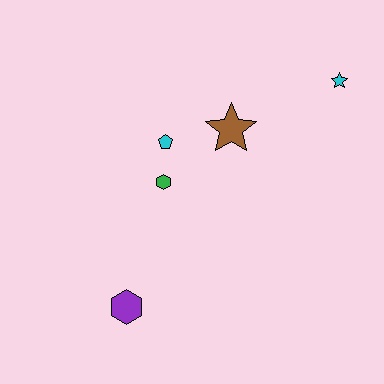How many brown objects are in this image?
There is 1 brown object.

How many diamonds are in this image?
There are no diamonds.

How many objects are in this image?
There are 5 objects.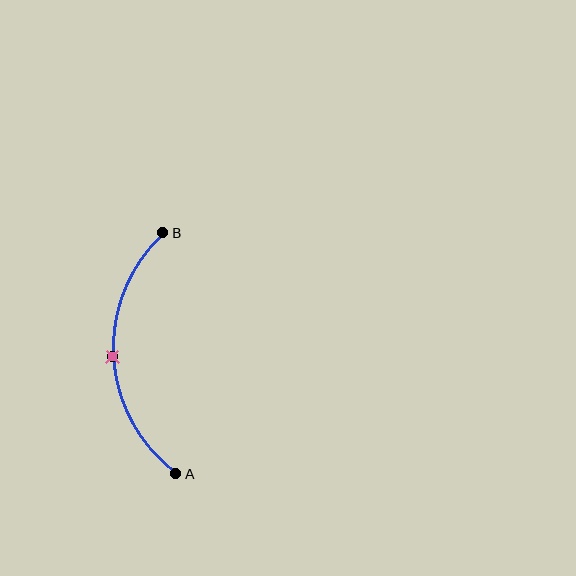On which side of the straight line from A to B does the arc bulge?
The arc bulges to the left of the straight line connecting A and B.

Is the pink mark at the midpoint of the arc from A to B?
Yes. The pink mark lies on the arc at equal arc-length from both A and B — it is the arc midpoint.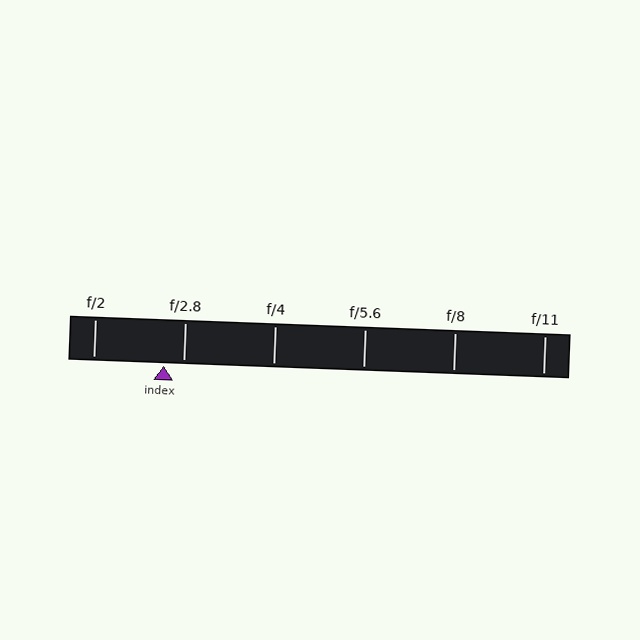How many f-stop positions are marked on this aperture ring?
There are 6 f-stop positions marked.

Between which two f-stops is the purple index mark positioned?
The index mark is between f/2 and f/2.8.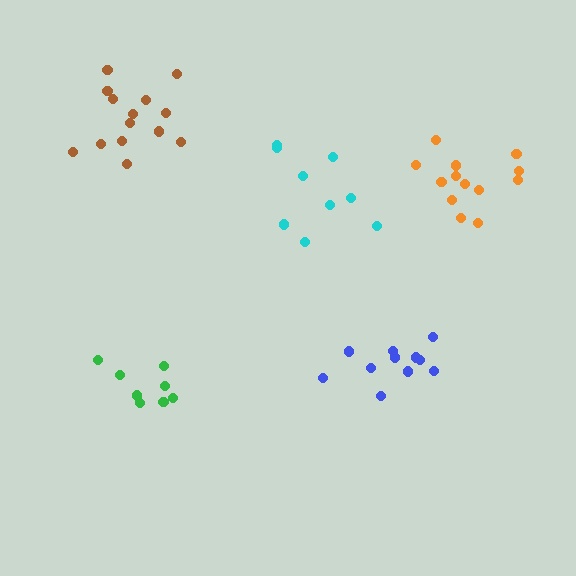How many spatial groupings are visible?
There are 5 spatial groupings.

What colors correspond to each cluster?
The clusters are colored: green, orange, cyan, brown, blue.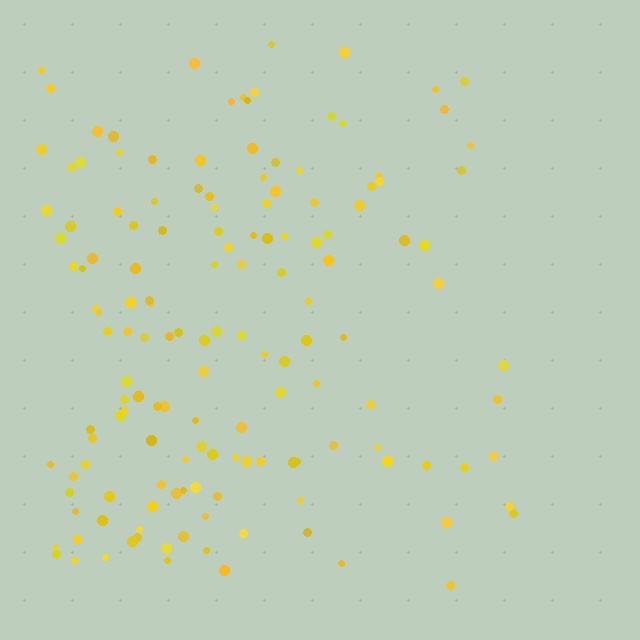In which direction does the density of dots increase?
From right to left, with the left side densest.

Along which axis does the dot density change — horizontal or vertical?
Horizontal.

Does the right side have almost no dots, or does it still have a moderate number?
Still a moderate number, just noticeably fewer than the left.